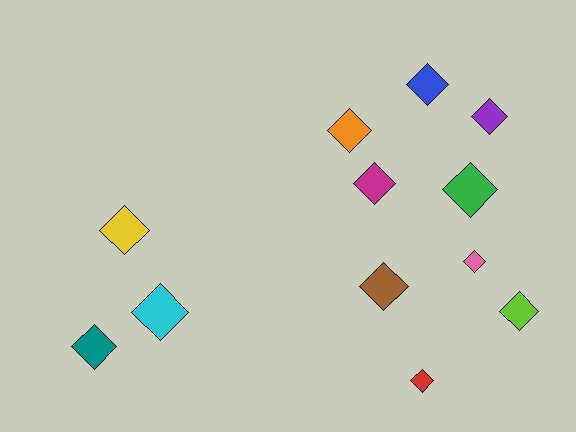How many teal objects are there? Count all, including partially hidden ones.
There is 1 teal object.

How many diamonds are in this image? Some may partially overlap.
There are 12 diamonds.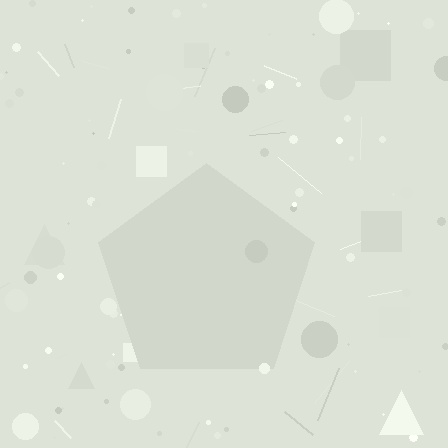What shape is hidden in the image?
A pentagon is hidden in the image.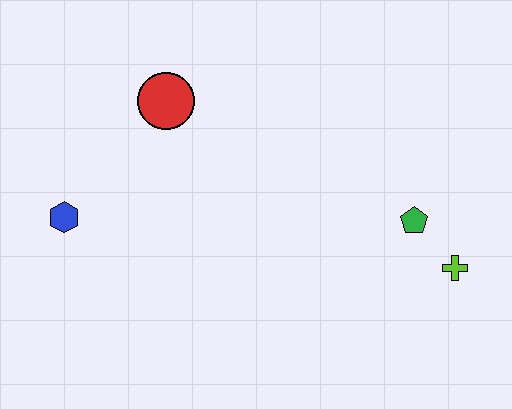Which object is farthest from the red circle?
The lime cross is farthest from the red circle.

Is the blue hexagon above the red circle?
No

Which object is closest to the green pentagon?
The lime cross is closest to the green pentagon.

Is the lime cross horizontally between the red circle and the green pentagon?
No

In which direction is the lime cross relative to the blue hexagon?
The lime cross is to the right of the blue hexagon.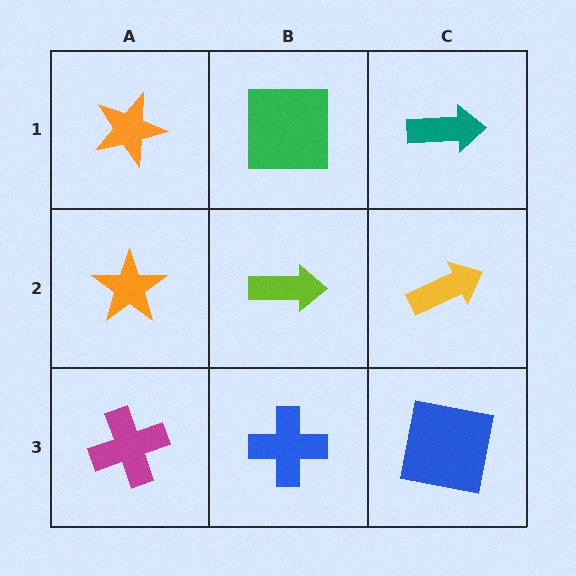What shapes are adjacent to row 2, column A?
An orange star (row 1, column A), a magenta cross (row 3, column A), a lime arrow (row 2, column B).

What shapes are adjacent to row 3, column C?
A yellow arrow (row 2, column C), a blue cross (row 3, column B).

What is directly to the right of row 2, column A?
A lime arrow.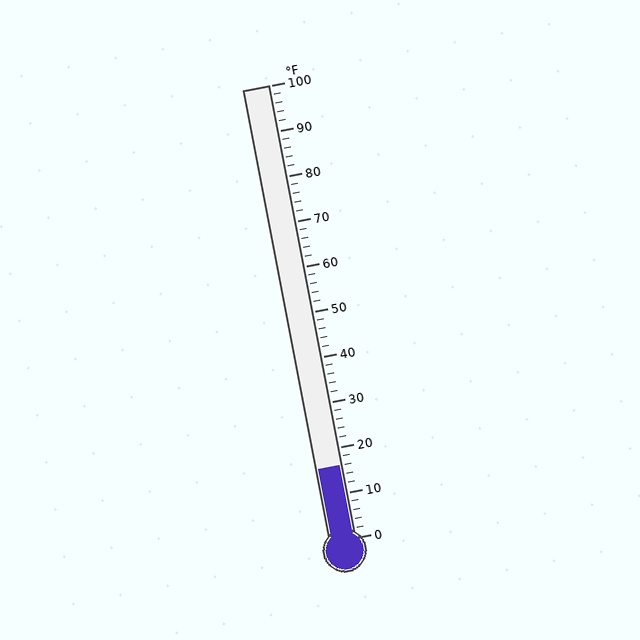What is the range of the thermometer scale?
The thermometer scale ranges from 0°F to 100°F.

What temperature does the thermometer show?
The thermometer shows approximately 16°F.